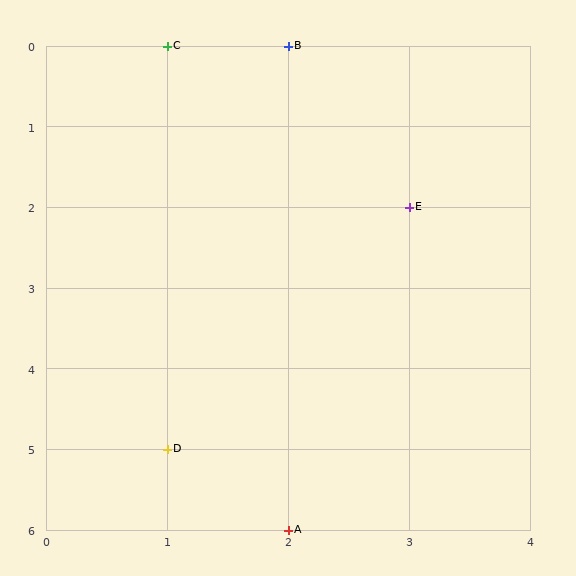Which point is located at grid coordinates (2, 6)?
Point A is at (2, 6).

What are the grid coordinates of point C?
Point C is at grid coordinates (1, 0).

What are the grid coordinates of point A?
Point A is at grid coordinates (2, 6).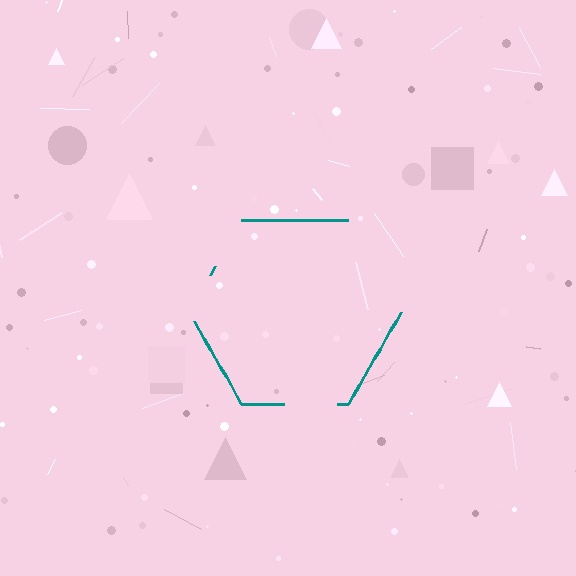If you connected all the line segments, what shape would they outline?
They would outline a hexagon.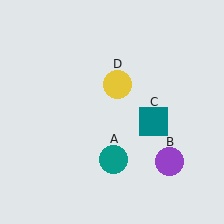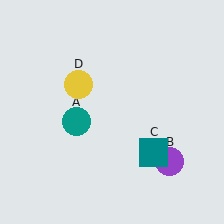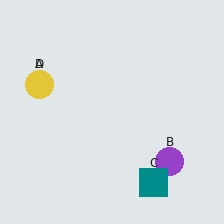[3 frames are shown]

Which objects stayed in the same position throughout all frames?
Purple circle (object B) remained stationary.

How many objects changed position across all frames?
3 objects changed position: teal circle (object A), teal square (object C), yellow circle (object D).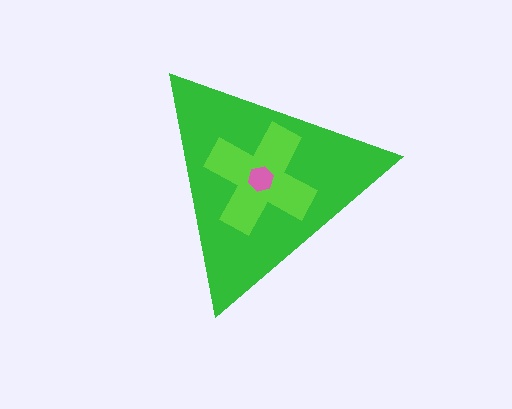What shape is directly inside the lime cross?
The pink hexagon.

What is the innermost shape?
The pink hexagon.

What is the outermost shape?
The green triangle.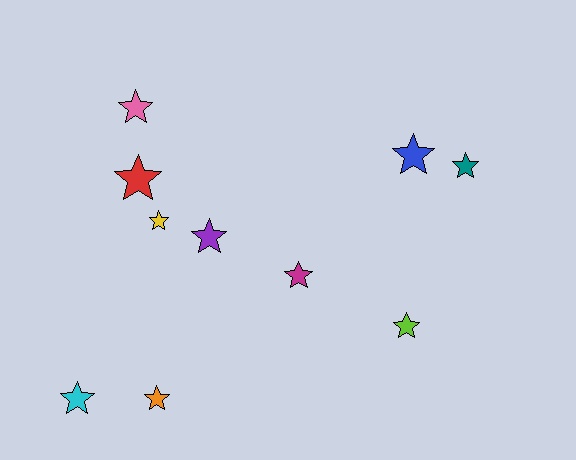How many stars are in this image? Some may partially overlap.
There are 10 stars.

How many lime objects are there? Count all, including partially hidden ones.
There is 1 lime object.